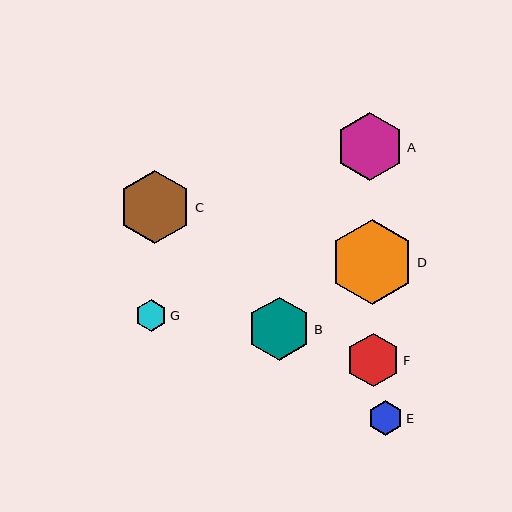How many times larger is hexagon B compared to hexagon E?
Hexagon B is approximately 1.8 times the size of hexagon E.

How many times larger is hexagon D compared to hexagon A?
Hexagon D is approximately 1.2 times the size of hexagon A.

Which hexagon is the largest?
Hexagon D is the largest with a size of approximately 84 pixels.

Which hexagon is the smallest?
Hexagon G is the smallest with a size of approximately 31 pixels.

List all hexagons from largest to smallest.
From largest to smallest: D, C, A, B, F, E, G.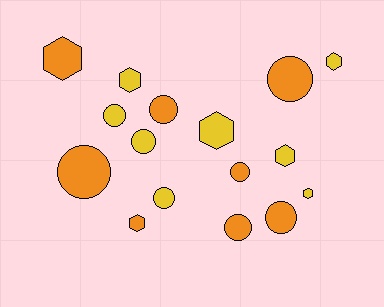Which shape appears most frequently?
Circle, with 9 objects.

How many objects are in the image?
There are 16 objects.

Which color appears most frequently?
Yellow, with 8 objects.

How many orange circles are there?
There are 6 orange circles.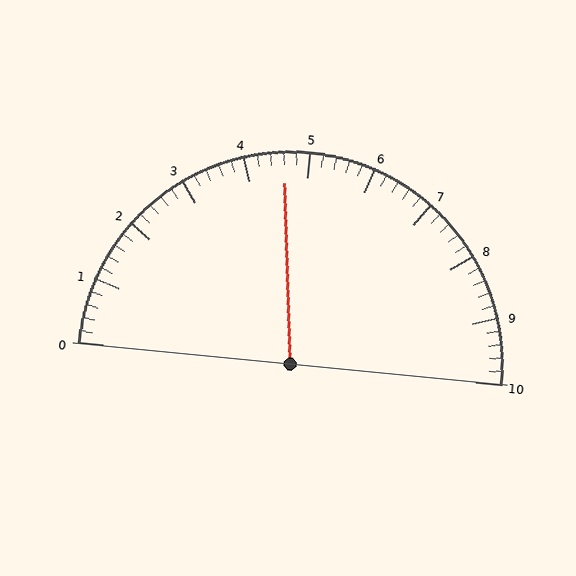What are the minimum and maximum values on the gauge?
The gauge ranges from 0 to 10.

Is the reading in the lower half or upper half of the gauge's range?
The reading is in the lower half of the range (0 to 10).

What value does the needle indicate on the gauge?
The needle indicates approximately 4.6.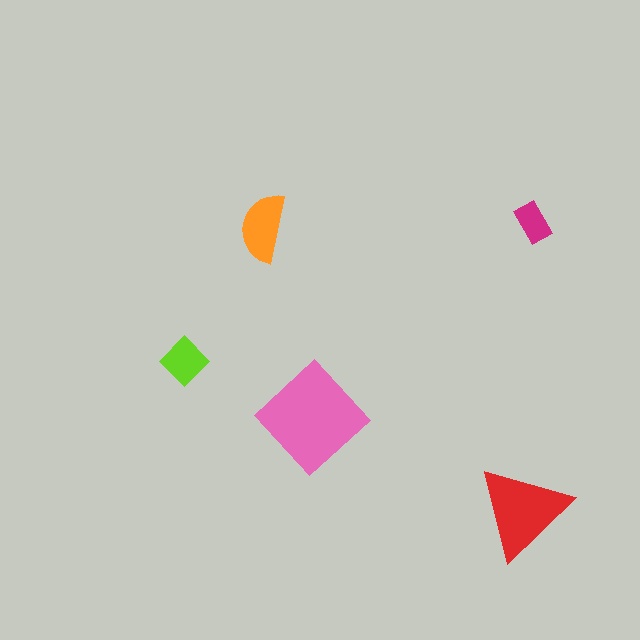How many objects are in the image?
There are 5 objects in the image.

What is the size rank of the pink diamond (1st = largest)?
1st.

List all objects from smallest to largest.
The magenta rectangle, the lime diamond, the orange semicircle, the red triangle, the pink diamond.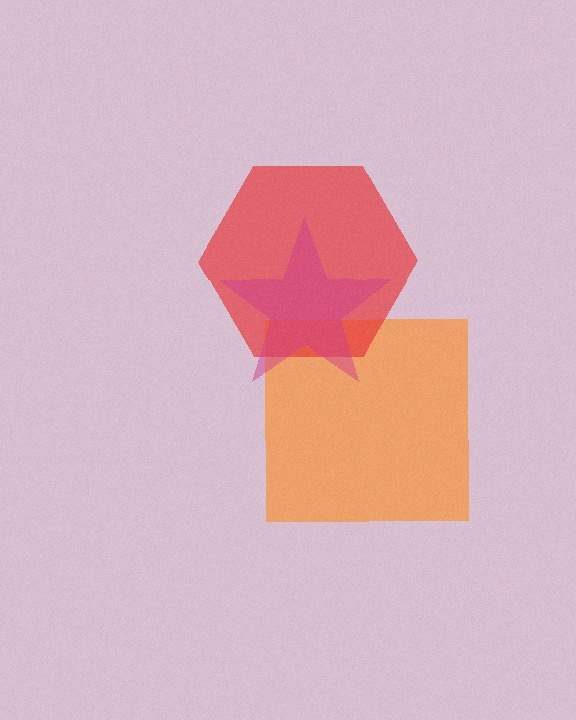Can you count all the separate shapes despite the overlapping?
Yes, there are 3 separate shapes.